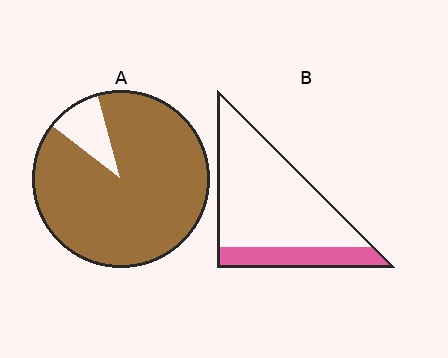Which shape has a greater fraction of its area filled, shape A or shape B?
Shape A.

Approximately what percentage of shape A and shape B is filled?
A is approximately 90% and B is approximately 20%.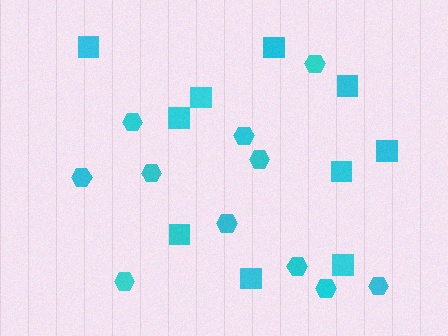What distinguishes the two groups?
There are 2 groups: one group of hexagons (11) and one group of squares (10).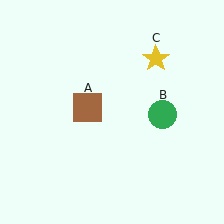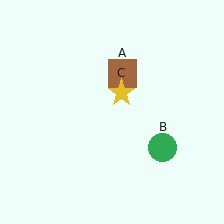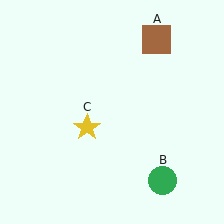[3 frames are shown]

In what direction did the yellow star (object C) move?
The yellow star (object C) moved down and to the left.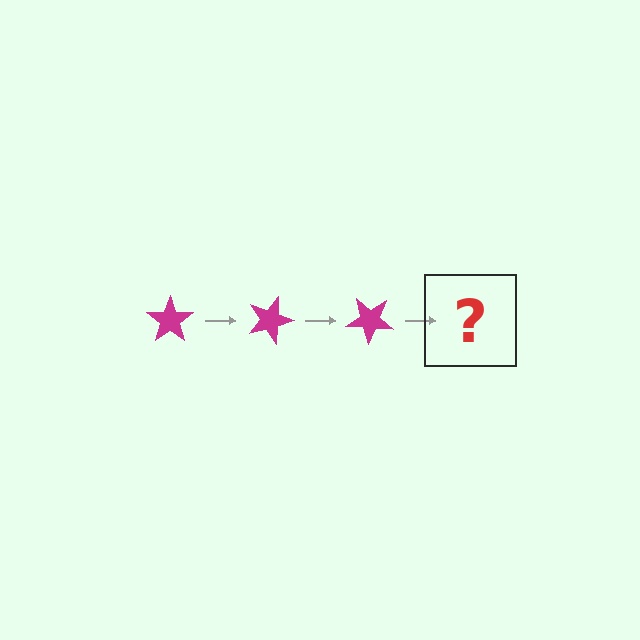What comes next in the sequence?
The next element should be a magenta star rotated 60 degrees.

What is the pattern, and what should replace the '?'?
The pattern is that the star rotates 20 degrees each step. The '?' should be a magenta star rotated 60 degrees.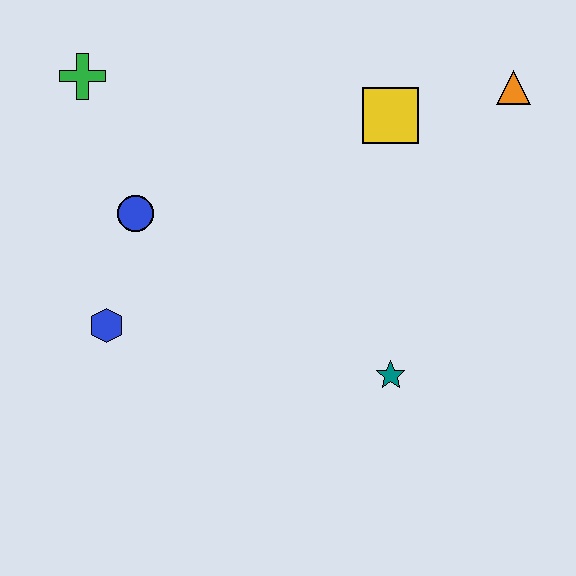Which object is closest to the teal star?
The yellow square is closest to the teal star.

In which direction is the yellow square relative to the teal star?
The yellow square is above the teal star.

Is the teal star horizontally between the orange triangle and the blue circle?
Yes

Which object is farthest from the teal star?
The green cross is farthest from the teal star.